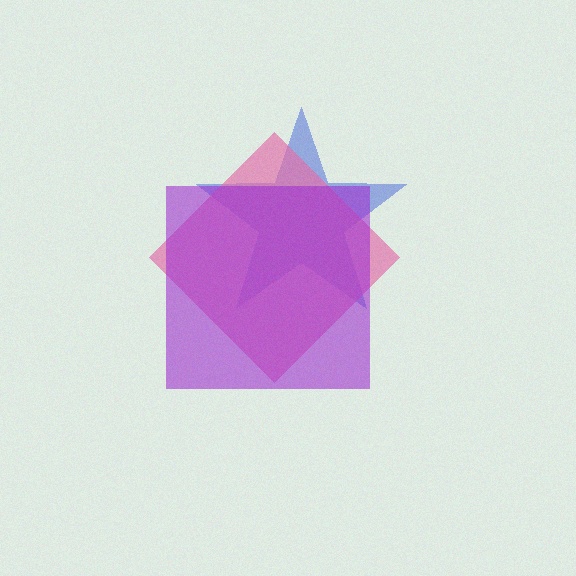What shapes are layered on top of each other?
The layered shapes are: a blue star, a pink diamond, a purple square.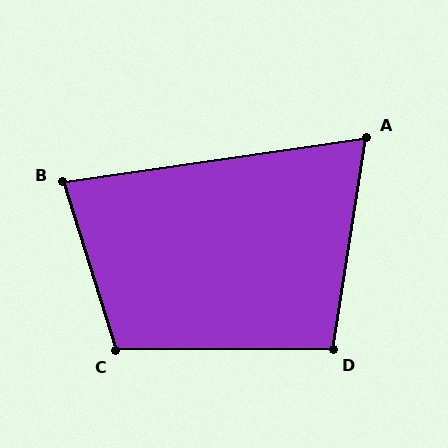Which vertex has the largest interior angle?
C, at approximately 107 degrees.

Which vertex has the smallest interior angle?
A, at approximately 73 degrees.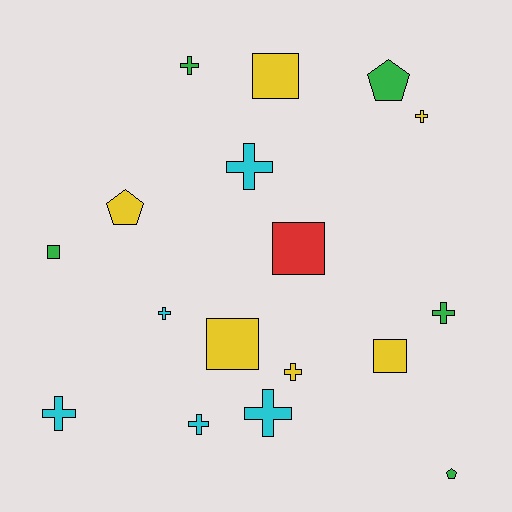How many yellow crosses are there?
There are 2 yellow crosses.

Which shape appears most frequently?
Cross, with 9 objects.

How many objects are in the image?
There are 17 objects.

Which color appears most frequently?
Yellow, with 6 objects.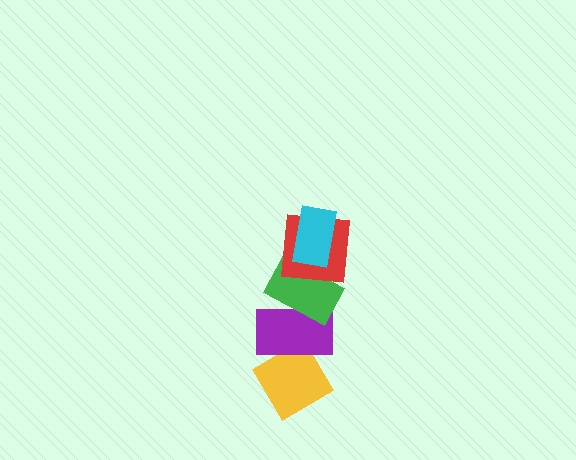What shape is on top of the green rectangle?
The red square is on top of the green rectangle.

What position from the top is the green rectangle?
The green rectangle is 3rd from the top.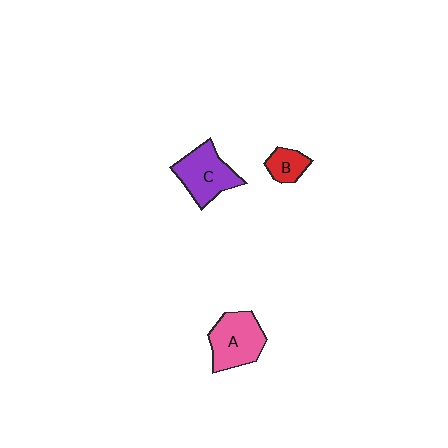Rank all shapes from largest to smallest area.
From largest to smallest: A (pink), C (purple), B (red).